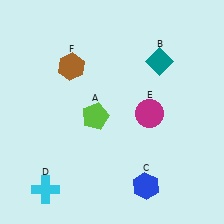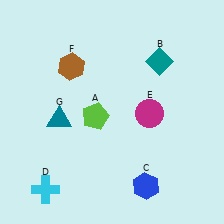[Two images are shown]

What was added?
A teal triangle (G) was added in Image 2.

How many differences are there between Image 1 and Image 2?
There is 1 difference between the two images.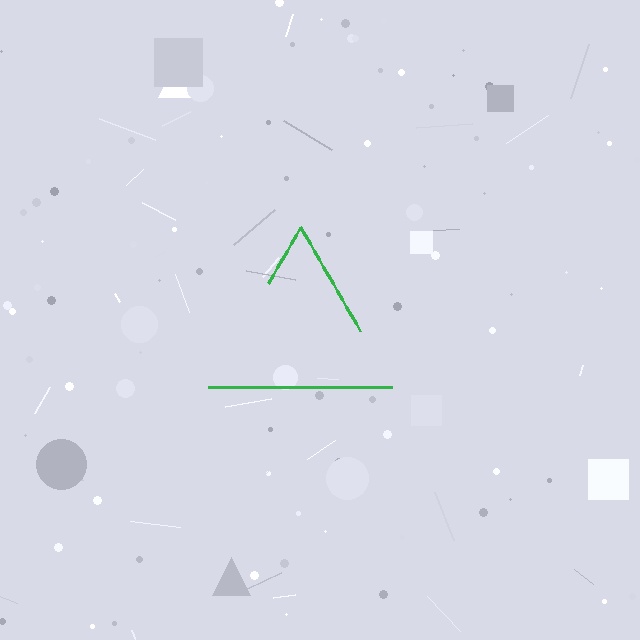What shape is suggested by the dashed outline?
The dashed outline suggests a triangle.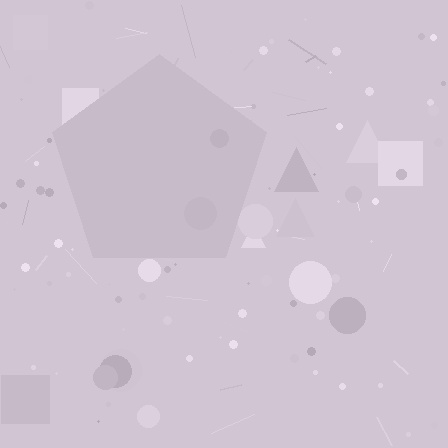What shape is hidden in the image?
A pentagon is hidden in the image.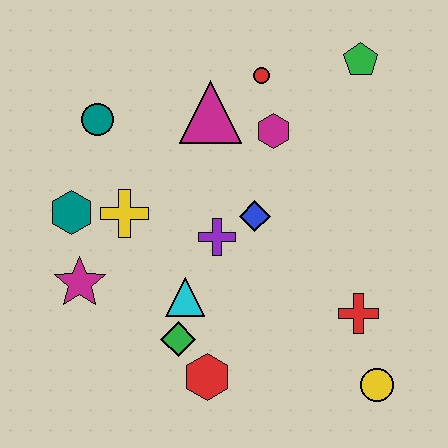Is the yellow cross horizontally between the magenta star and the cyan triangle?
Yes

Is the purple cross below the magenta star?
No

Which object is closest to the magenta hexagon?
The red circle is closest to the magenta hexagon.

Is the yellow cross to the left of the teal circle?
No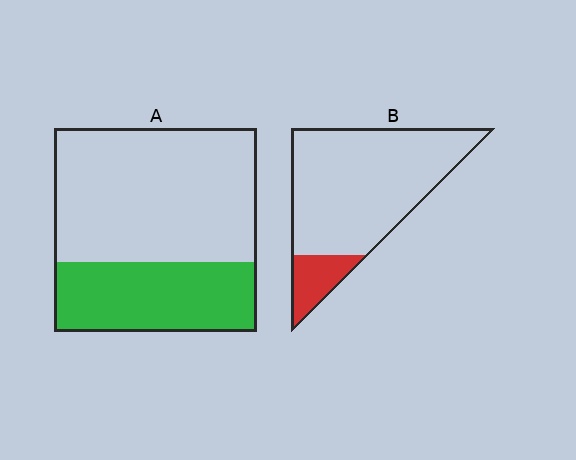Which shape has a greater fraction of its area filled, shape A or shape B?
Shape A.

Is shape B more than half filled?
No.